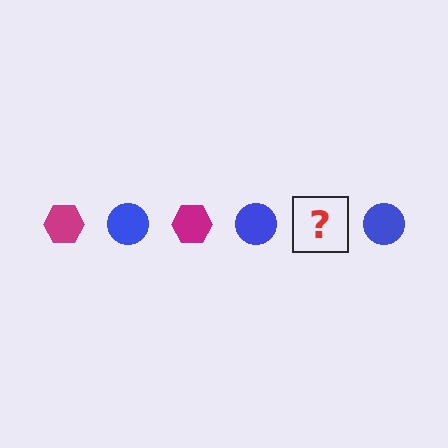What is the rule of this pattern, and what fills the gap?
The rule is that the pattern alternates between magenta hexagon and blue circle. The gap should be filled with a magenta hexagon.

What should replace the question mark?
The question mark should be replaced with a magenta hexagon.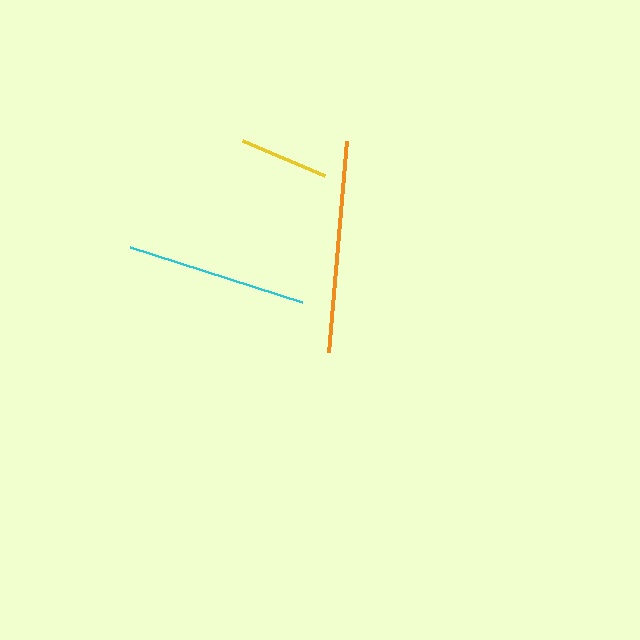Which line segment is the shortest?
The yellow line is the shortest at approximately 89 pixels.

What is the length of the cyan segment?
The cyan segment is approximately 180 pixels long.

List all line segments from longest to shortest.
From longest to shortest: orange, cyan, yellow.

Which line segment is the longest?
The orange line is the longest at approximately 211 pixels.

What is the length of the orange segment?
The orange segment is approximately 211 pixels long.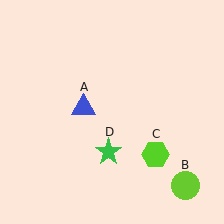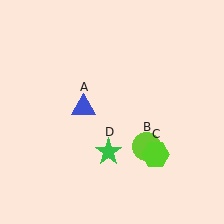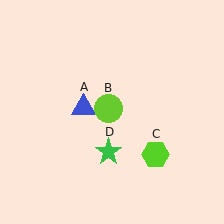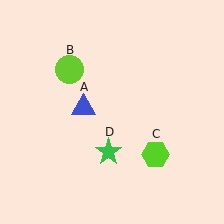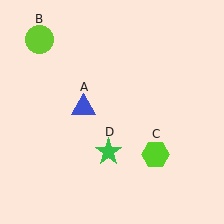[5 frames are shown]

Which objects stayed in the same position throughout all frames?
Blue triangle (object A) and lime hexagon (object C) and green star (object D) remained stationary.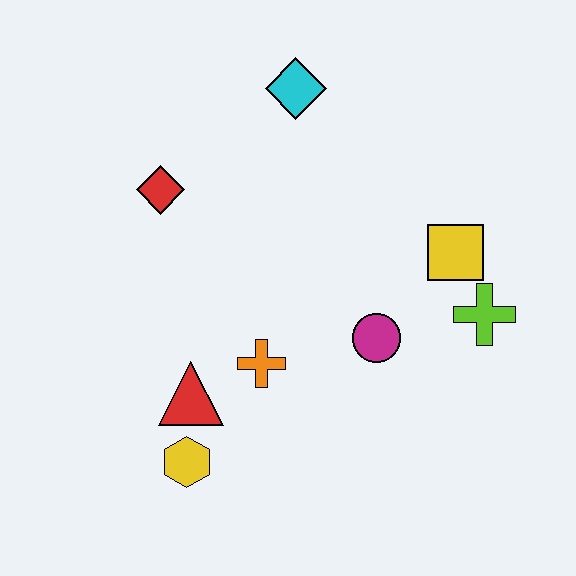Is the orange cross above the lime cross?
No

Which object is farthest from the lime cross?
The red diamond is farthest from the lime cross.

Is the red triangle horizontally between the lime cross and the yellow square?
No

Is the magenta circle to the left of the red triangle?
No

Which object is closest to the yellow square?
The lime cross is closest to the yellow square.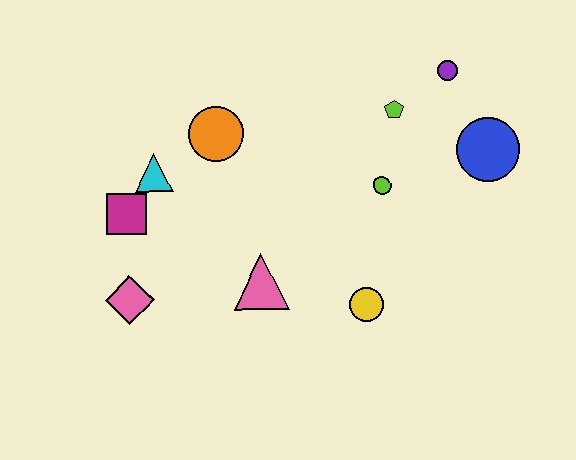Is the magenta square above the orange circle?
No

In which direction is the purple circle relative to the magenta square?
The purple circle is to the right of the magenta square.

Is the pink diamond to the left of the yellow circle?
Yes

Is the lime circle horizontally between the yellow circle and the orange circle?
No